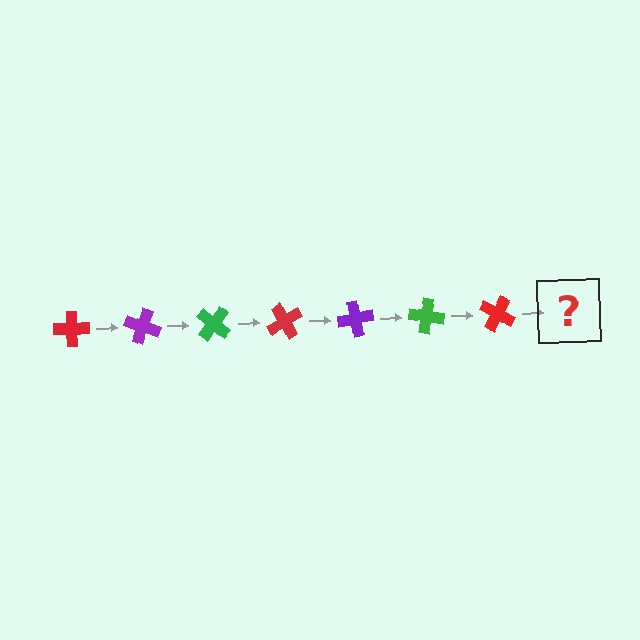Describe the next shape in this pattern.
It should be a purple cross, rotated 140 degrees from the start.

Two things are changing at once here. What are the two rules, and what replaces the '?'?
The two rules are that it rotates 20 degrees each step and the color cycles through red, purple, and green. The '?' should be a purple cross, rotated 140 degrees from the start.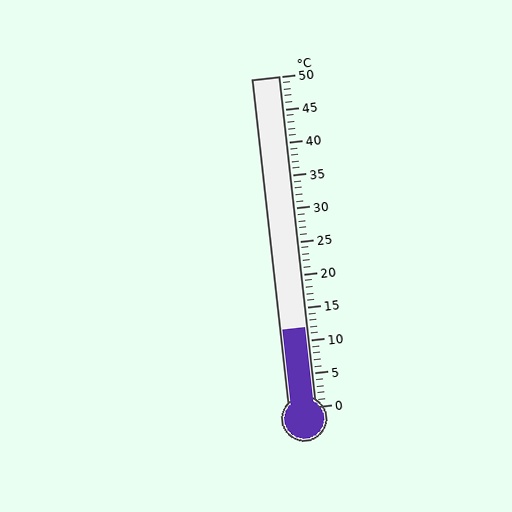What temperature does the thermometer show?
The thermometer shows approximately 12°C.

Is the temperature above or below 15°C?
The temperature is below 15°C.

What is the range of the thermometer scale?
The thermometer scale ranges from 0°C to 50°C.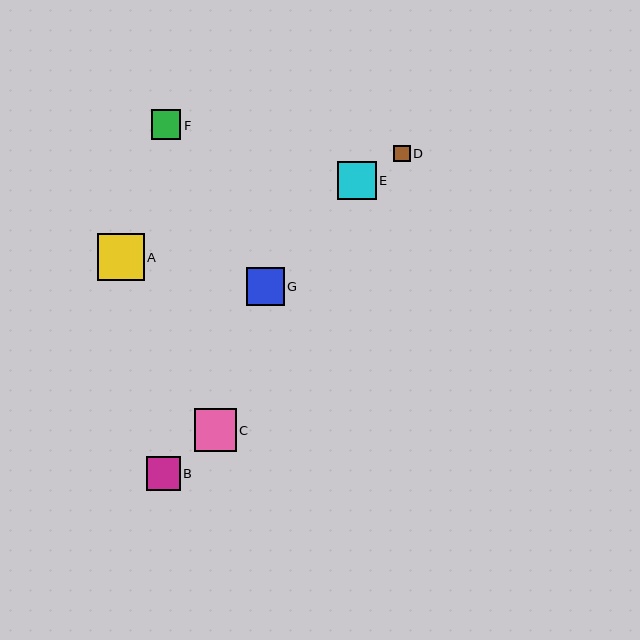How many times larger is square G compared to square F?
Square G is approximately 1.3 times the size of square F.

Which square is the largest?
Square A is the largest with a size of approximately 47 pixels.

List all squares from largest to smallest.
From largest to smallest: A, C, E, G, B, F, D.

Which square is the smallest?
Square D is the smallest with a size of approximately 17 pixels.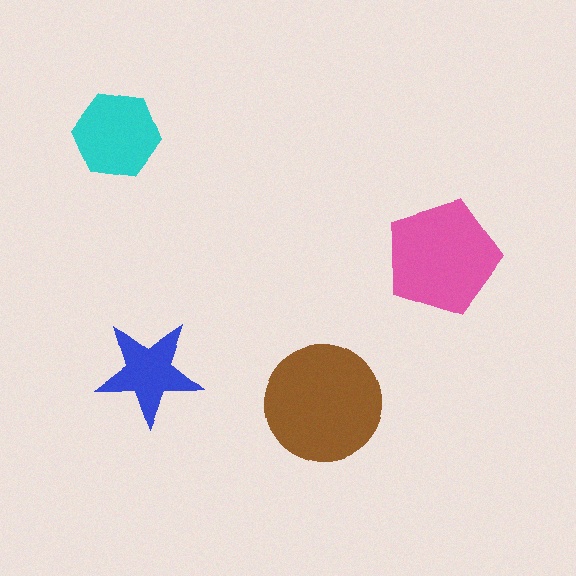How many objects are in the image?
There are 4 objects in the image.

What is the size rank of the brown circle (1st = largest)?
1st.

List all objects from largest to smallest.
The brown circle, the pink pentagon, the cyan hexagon, the blue star.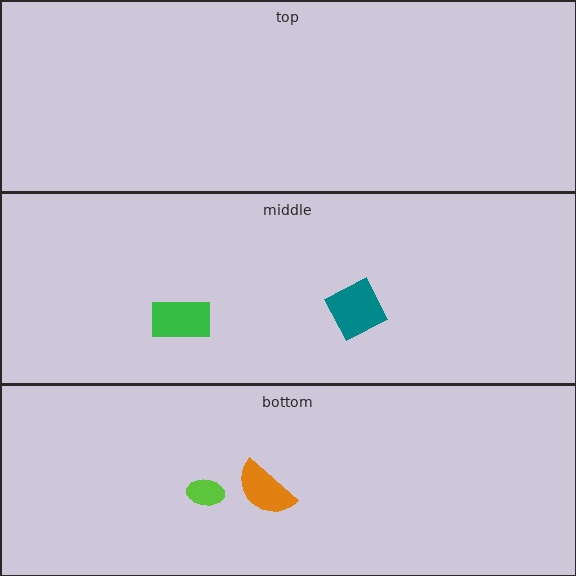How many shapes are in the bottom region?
2.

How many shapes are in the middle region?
2.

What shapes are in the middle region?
The green rectangle, the teal diamond.